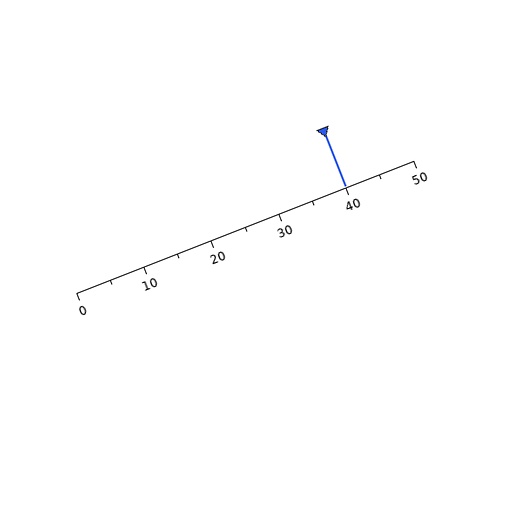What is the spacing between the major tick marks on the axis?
The major ticks are spaced 10 apart.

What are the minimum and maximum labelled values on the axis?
The axis runs from 0 to 50.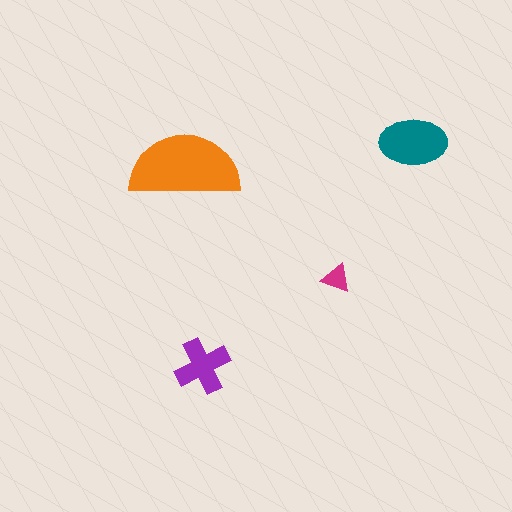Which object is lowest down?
The purple cross is bottommost.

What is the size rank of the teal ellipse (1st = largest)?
2nd.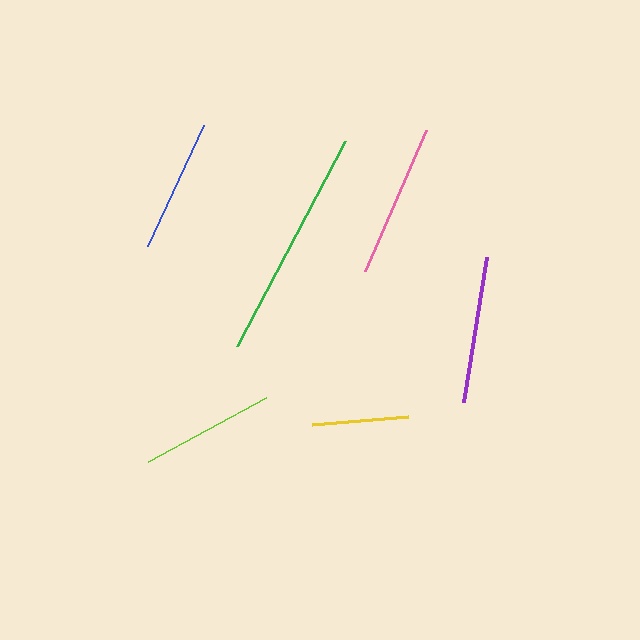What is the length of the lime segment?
The lime segment is approximately 135 pixels long.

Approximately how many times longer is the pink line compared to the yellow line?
The pink line is approximately 1.6 times the length of the yellow line.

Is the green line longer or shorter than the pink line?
The green line is longer than the pink line.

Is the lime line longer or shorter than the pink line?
The pink line is longer than the lime line.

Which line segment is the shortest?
The yellow line is the shortest at approximately 96 pixels.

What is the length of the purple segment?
The purple segment is approximately 147 pixels long.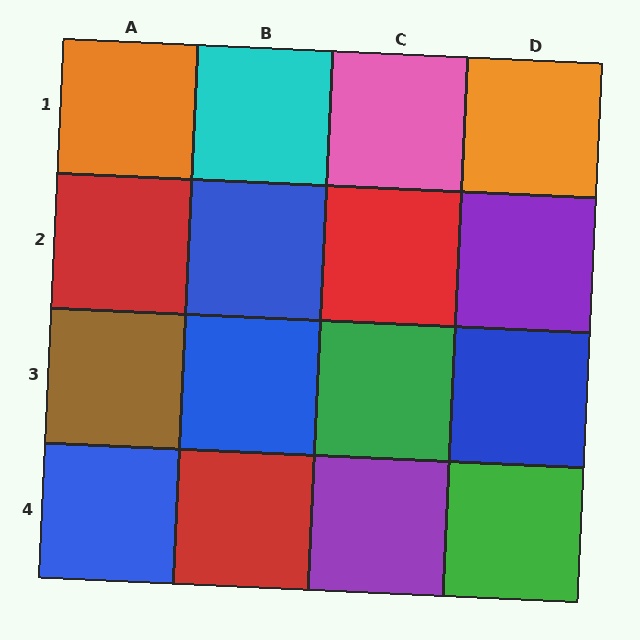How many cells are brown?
1 cell is brown.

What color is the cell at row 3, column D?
Blue.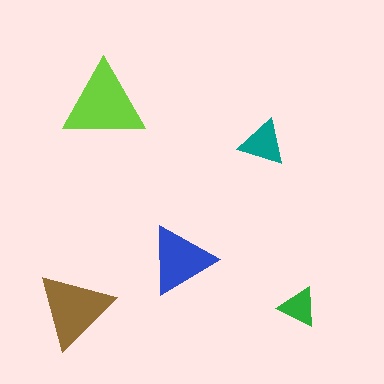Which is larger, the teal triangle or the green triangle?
The teal one.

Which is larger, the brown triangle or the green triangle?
The brown one.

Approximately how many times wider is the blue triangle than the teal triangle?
About 1.5 times wider.